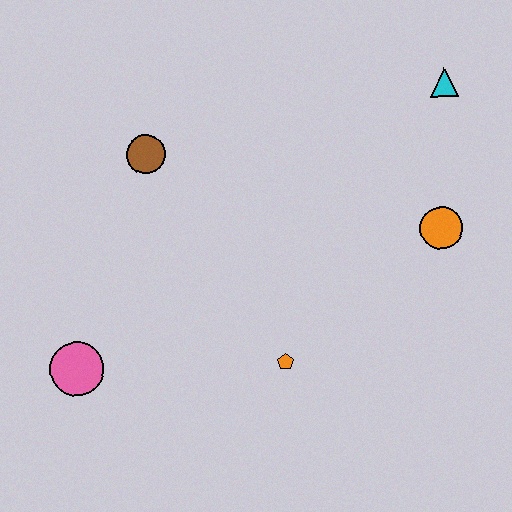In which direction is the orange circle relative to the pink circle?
The orange circle is to the right of the pink circle.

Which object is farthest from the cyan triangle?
The pink circle is farthest from the cyan triangle.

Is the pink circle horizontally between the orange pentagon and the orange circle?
No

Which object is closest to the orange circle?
The cyan triangle is closest to the orange circle.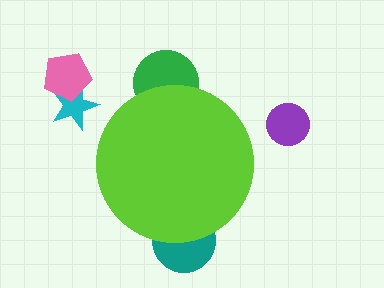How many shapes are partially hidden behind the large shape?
2 shapes are partially hidden.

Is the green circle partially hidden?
Yes, the green circle is partially hidden behind the lime circle.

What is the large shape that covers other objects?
A lime circle.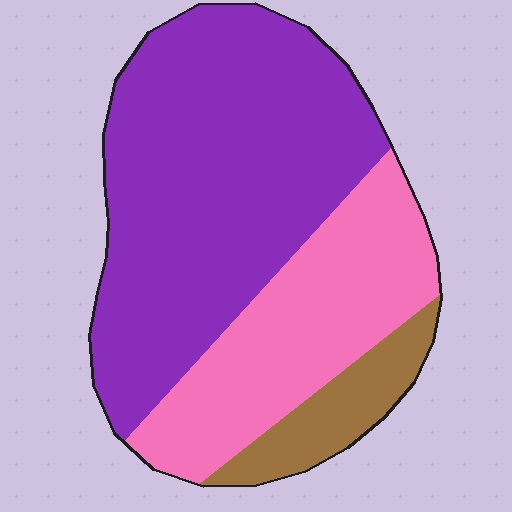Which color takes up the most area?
Purple, at roughly 60%.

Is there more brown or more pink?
Pink.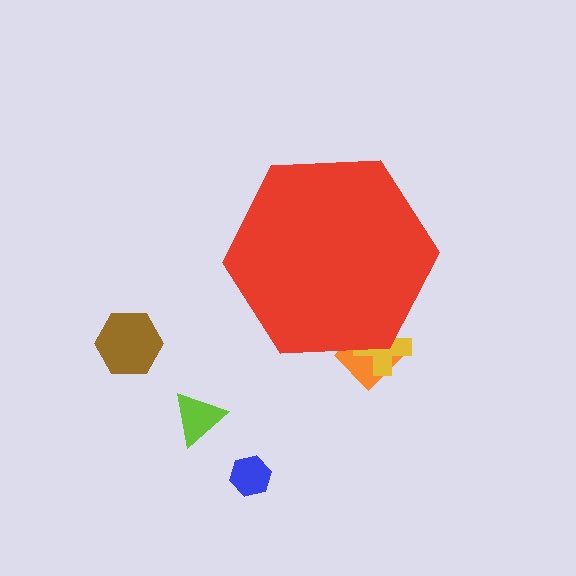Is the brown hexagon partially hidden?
No, the brown hexagon is fully visible.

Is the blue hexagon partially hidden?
No, the blue hexagon is fully visible.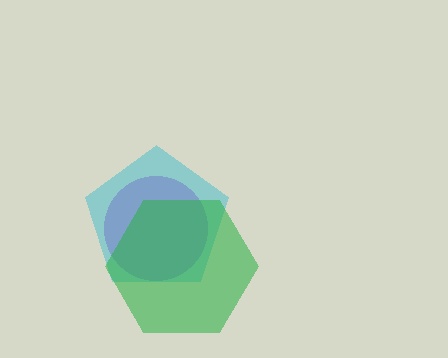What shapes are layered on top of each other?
The layered shapes are: a purple circle, a cyan pentagon, a green hexagon.